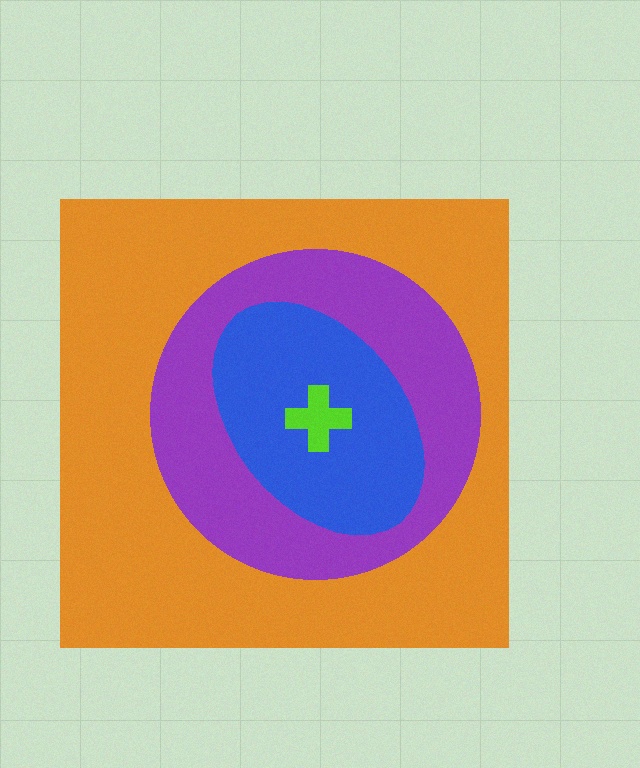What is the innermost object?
The lime cross.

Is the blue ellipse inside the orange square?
Yes.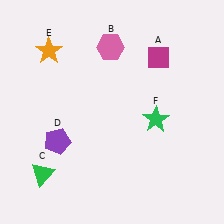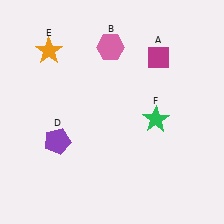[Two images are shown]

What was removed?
The green triangle (C) was removed in Image 2.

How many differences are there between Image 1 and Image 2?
There is 1 difference between the two images.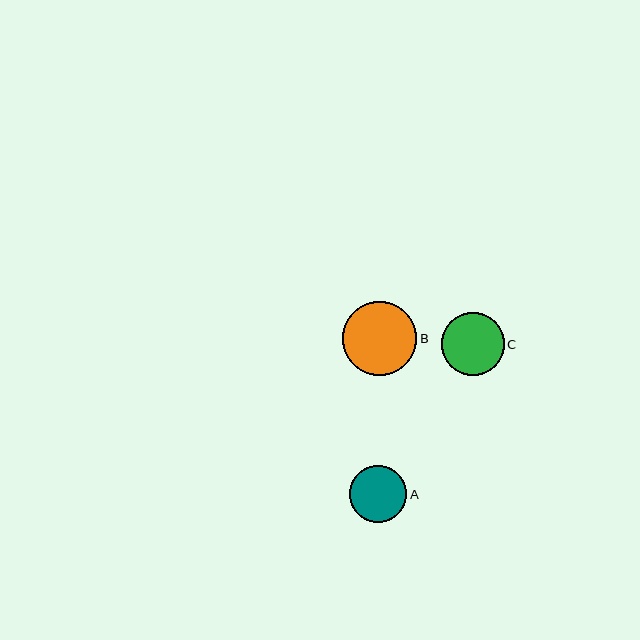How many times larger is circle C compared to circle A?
Circle C is approximately 1.1 times the size of circle A.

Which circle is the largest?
Circle B is the largest with a size of approximately 74 pixels.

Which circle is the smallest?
Circle A is the smallest with a size of approximately 57 pixels.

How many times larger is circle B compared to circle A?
Circle B is approximately 1.3 times the size of circle A.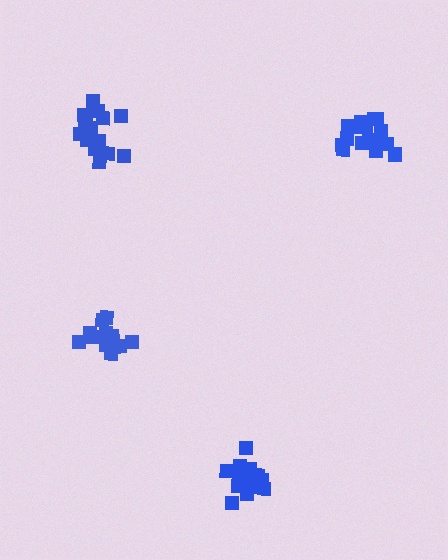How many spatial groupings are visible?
There are 4 spatial groupings.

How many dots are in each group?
Group 1: 19 dots, Group 2: 13 dots, Group 3: 18 dots, Group 4: 17 dots (67 total).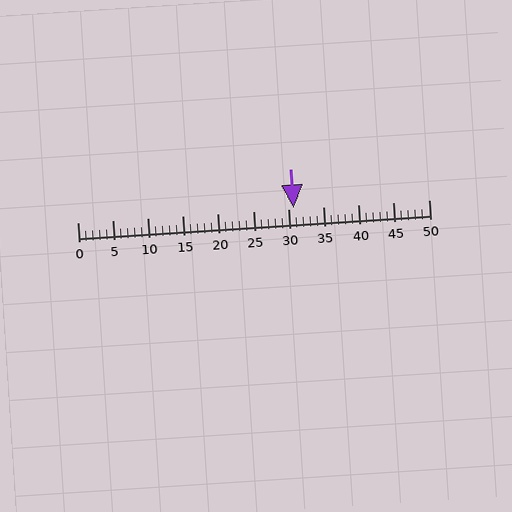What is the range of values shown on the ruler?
The ruler shows values from 0 to 50.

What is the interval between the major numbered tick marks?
The major tick marks are spaced 5 units apart.